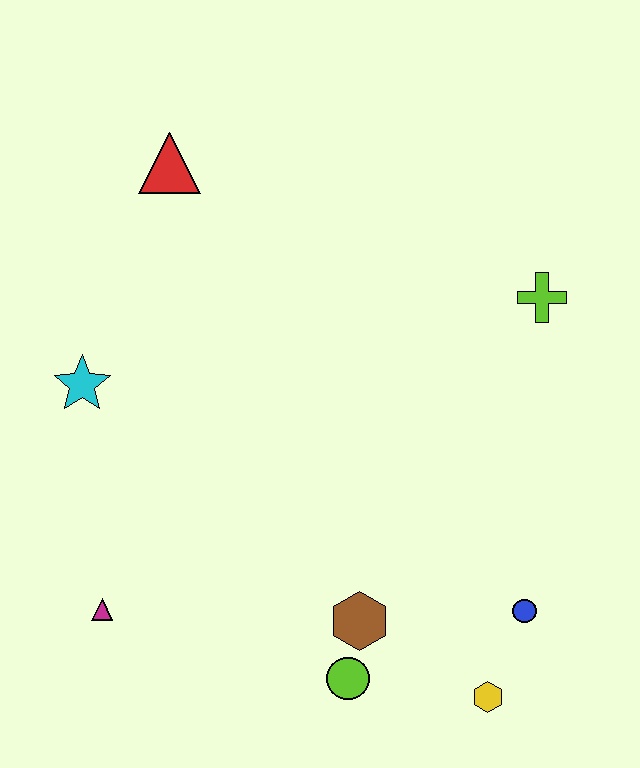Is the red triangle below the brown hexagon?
No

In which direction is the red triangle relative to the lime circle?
The red triangle is above the lime circle.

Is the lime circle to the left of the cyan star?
No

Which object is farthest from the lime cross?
The magenta triangle is farthest from the lime cross.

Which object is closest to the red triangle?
The cyan star is closest to the red triangle.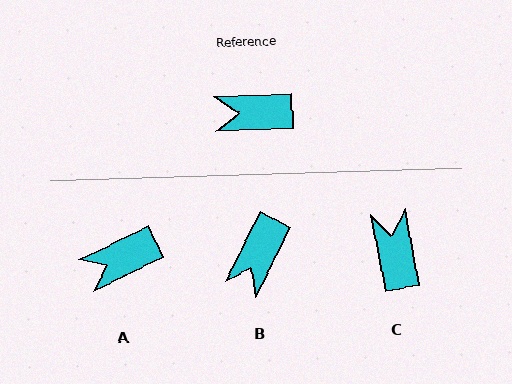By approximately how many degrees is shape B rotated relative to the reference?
Approximately 61 degrees counter-clockwise.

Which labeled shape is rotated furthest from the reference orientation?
C, about 81 degrees away.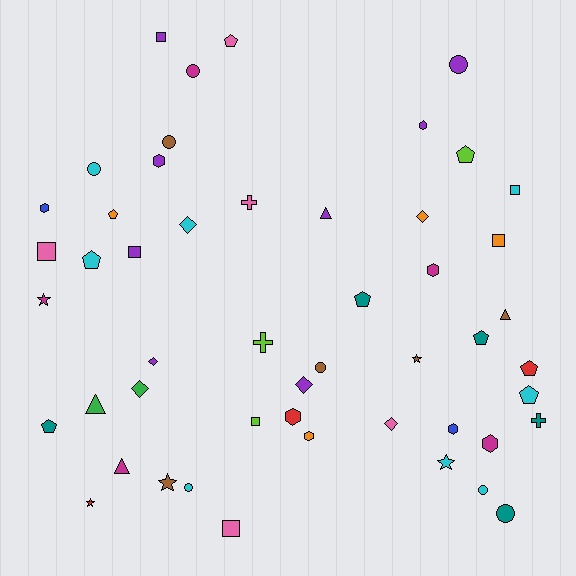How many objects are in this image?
There are 50 objects.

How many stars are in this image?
There are 5 stars.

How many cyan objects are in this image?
There are 8 cyan objects.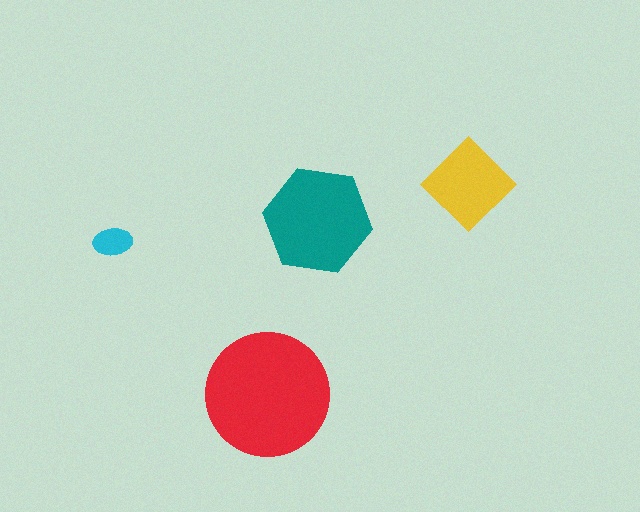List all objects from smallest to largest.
The cyan ellipse, the yellow diamond, the teal hexagon, the red circle.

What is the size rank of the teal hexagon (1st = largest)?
2nd.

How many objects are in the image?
There are 4 objects in the image.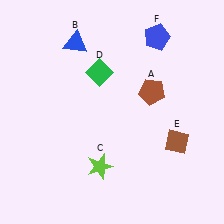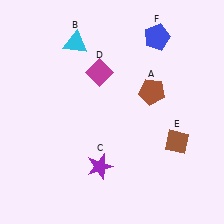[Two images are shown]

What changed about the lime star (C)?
In Image 1, C is lime. In Image 2, it changed to purple.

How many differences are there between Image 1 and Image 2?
There are 3 differences between the two images.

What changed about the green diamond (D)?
In Image 1, D is green. In Image 2, it changed to magenta.